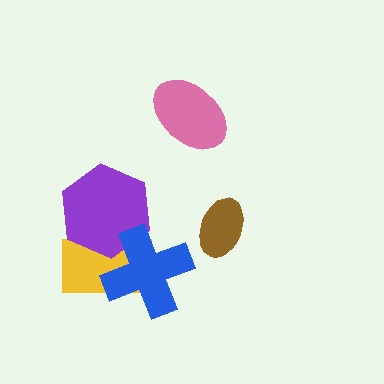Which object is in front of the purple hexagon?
The blue cross is in front of the purple hexagon.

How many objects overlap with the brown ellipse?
0 objects overlap with the brown ellipse.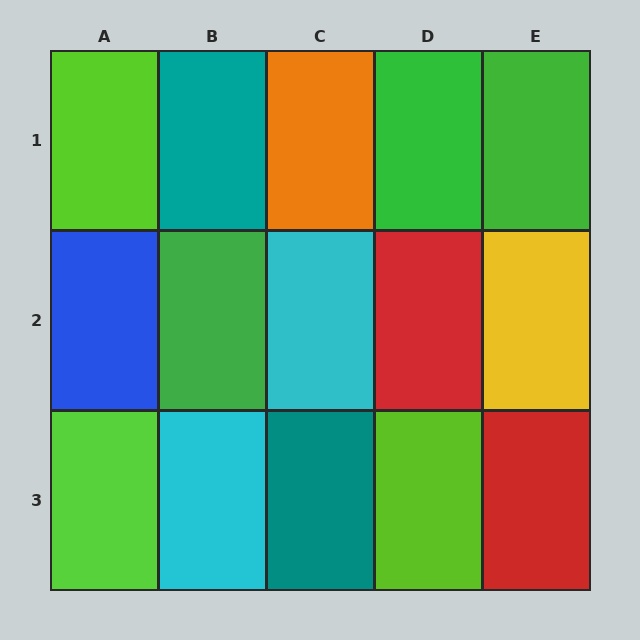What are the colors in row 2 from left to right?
Blue, green, cyan, red, yellow.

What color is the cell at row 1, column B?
Teal.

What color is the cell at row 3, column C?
Teal.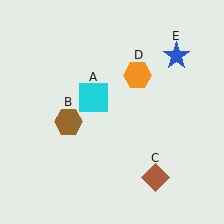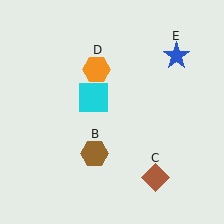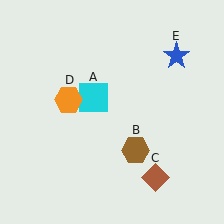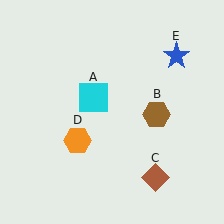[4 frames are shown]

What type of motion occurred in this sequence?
The brown hexagon (object B), orange hexagon (object D) rotated counterclockwise around the center of the scene.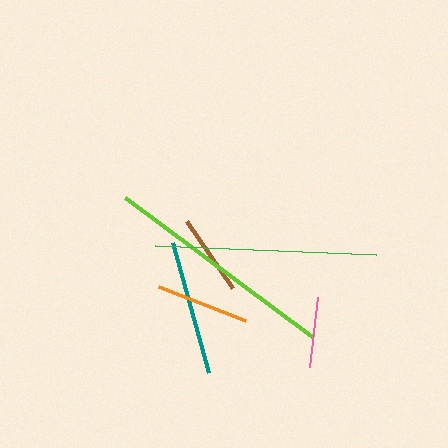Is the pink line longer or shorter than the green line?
The green line is longer than the pink line.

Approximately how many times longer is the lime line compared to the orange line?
The lime line is approximately 2.5 times the length of the orange line.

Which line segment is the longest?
The lime line is the longest at approximately 233 pixels.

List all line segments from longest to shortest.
From longest to shortest: lime, green, teal, orange, brown, pink.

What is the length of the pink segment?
The pink segment is approximately 70 pixels long.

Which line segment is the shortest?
The pink line is the shortest at approximately 70 pixels.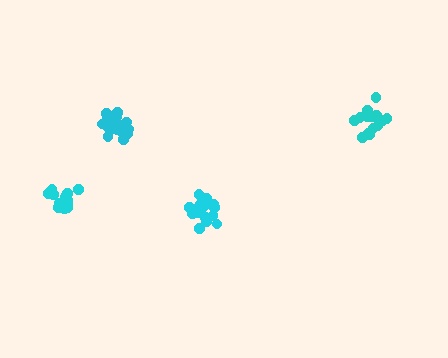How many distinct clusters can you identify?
There are 4 distinct clusters.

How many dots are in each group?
Group 1: 15 dots, Group 2: 18 dots, Group 3: 17 dots, Group 4: 16 dots (66 total).